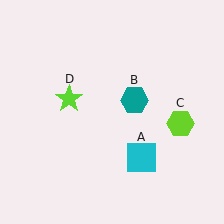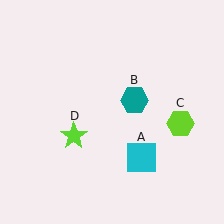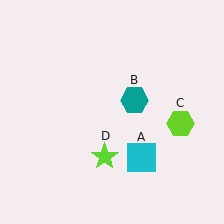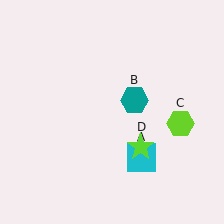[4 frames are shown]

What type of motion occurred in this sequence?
The lime star (object D) rotated counterclockwise around the center of the scene.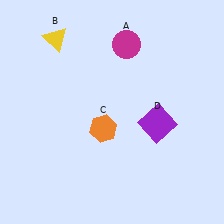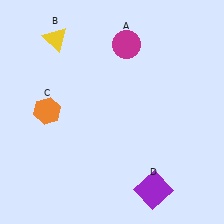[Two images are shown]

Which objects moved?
The objects that moved are: the orange hexagon (C), the purple square (D).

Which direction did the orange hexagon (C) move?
The orange hexagon (C) moved left.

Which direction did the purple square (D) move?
The purple square (D) moved down.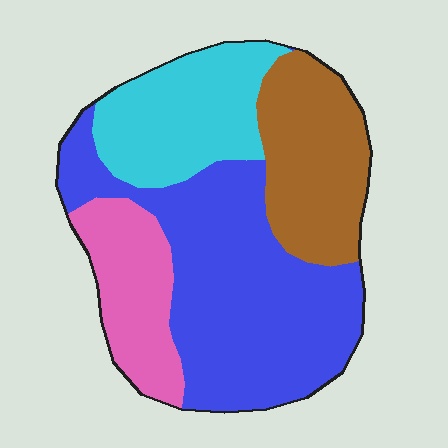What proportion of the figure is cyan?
Cyan takes up about one fifth (1/5) of the figure.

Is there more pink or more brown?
Brown.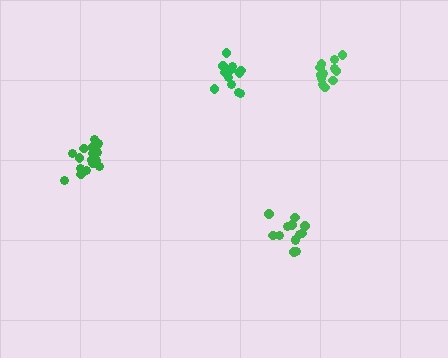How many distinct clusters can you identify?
There are 4 distinct clusters.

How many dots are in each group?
Group 1: 12 dots, Group 2: 12 dots, Group 3: 13 dots, Group 4: 17 dots (54 total).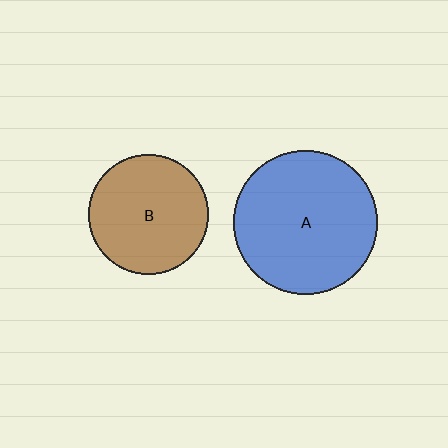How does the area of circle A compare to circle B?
Approximately 1.4 times.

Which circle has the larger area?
Circle A (blue).